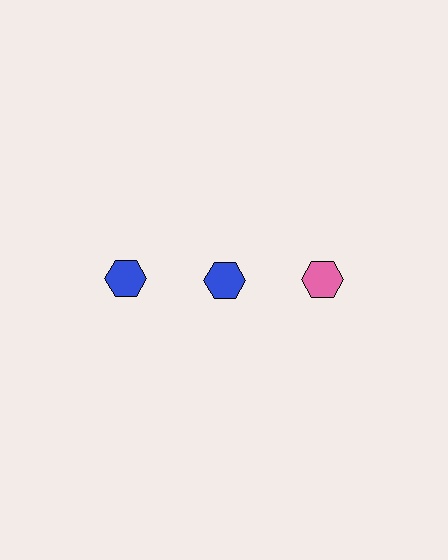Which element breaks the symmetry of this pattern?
The pink hexagon in the top row, center column breaks the symmetry. All other shapes are blue hexagons.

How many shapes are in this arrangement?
There are 3 shapes arranged in a grid pattern.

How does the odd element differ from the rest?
It has a different color: pink instead of blue.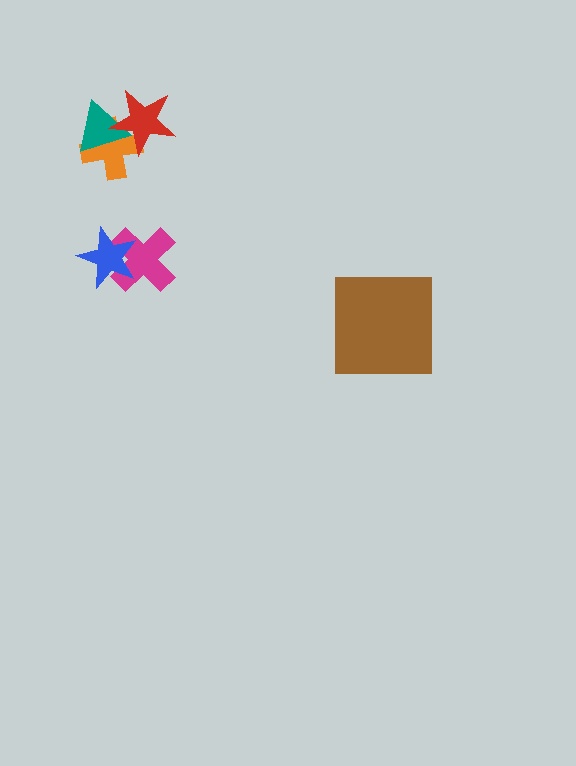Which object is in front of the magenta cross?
The blue star is in front of the magenta cross.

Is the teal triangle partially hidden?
Yes, it is partially covered by another shape.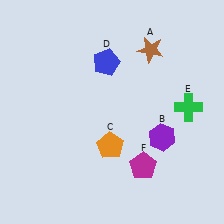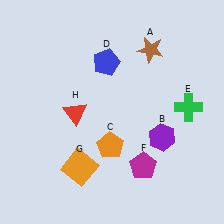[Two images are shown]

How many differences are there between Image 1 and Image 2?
There are 2 differences between the two images.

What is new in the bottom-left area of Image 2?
An orange square (G) was added in the bottom-left area of Image 2.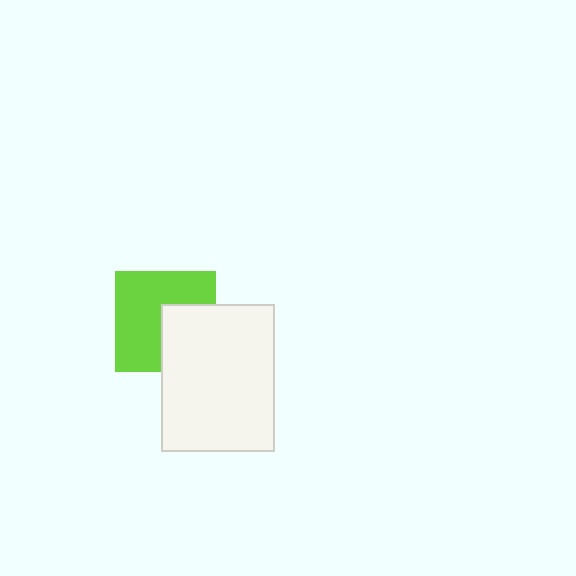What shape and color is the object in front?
The object in front is a white rectangle.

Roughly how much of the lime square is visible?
About half of it is visible (roughly 63%).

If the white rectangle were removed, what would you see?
You would see the complete lime square.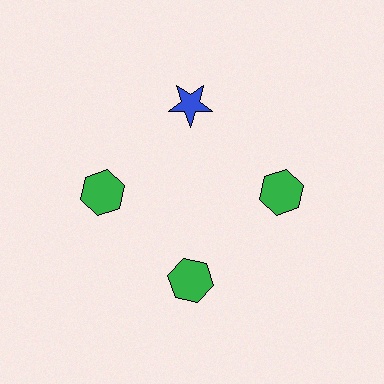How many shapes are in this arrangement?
There are 4 shapes arranged in a ring pattern.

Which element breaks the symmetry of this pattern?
The blue star at roughly the 12 o'clock position breaks the symmetry. All other shapes are green hexagons.